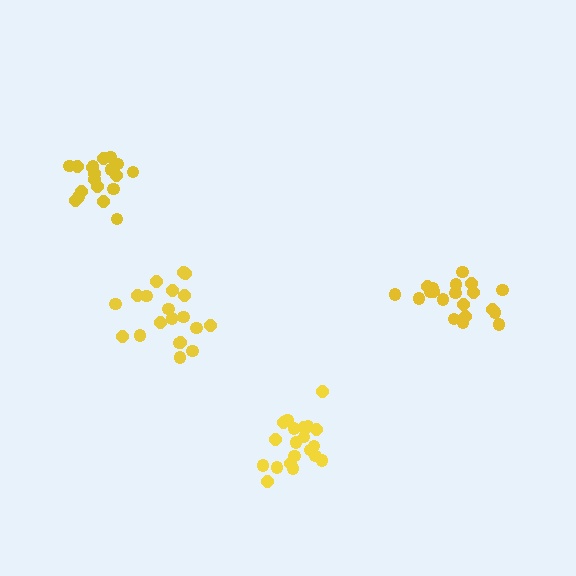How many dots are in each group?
Group 1: 20 dots, Group 2: 20 dots, Group 3: 19 dots, Group 4: 20 dots (79 total).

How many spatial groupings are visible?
There are 4 spatial groupings.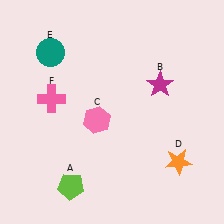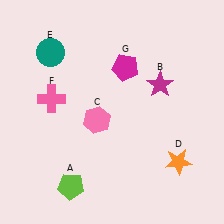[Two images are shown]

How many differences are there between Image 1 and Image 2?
There is 1 difference between the two images.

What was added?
A magenta pentagon (G) was added in Image 2.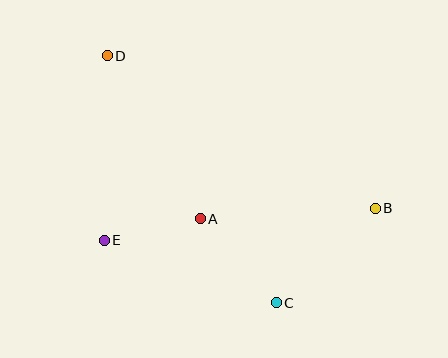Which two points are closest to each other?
Points A and E are closest to each other.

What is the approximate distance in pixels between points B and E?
The distance between B and E is approximately 273 pixels.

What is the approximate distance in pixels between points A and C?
The distance between A and C is approximately 113 pixels.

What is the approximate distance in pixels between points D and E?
The distance between D and E is approximately 185 pixels.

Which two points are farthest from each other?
Points B and D are farthest from each other.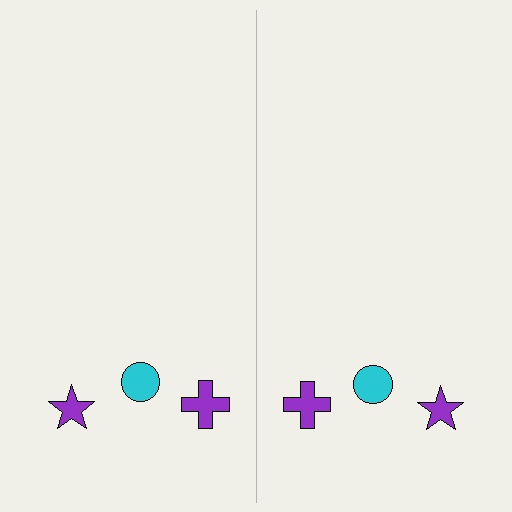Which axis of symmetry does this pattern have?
The pattern has a vertical axis of symmetry running through the center of the image.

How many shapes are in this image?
There are 6 shapes in this image.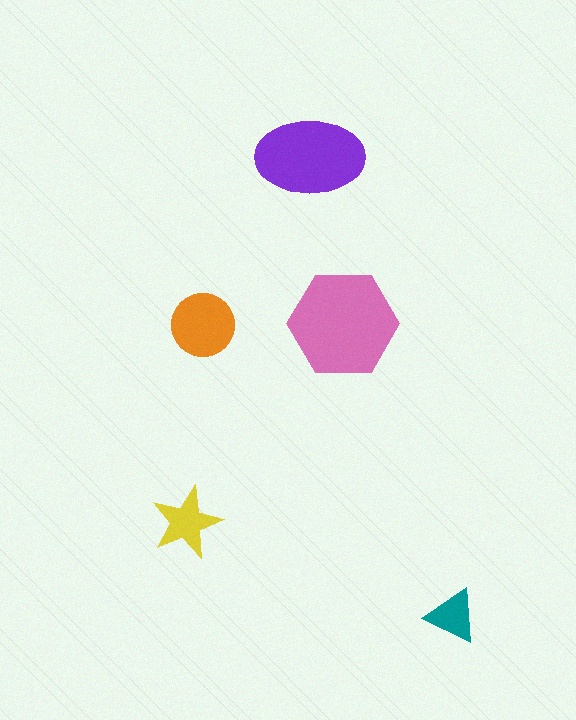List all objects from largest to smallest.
The pink hexagon, the purple ellipse, the orange circle, the yellow star, the teal triangle.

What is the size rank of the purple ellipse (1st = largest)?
2nd.